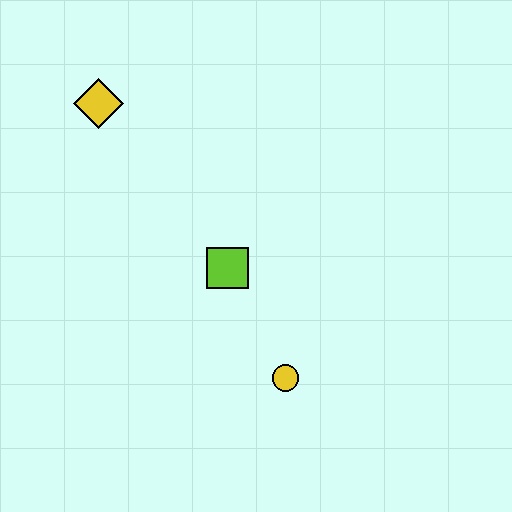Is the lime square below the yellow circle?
No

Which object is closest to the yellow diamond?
The lime square is closest to the yellow diamond.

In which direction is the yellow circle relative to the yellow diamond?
The yellow circle is below the yellow diamond.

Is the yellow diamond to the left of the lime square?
Yes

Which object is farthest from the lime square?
The yellow diamond is farthest from the lime square.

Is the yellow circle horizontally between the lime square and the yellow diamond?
No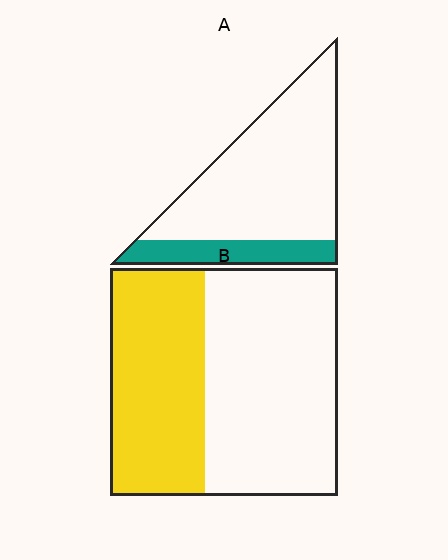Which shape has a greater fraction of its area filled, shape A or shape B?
Shape B.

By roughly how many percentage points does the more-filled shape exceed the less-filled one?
By roughly 20 percentage points (B over A).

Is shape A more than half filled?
No.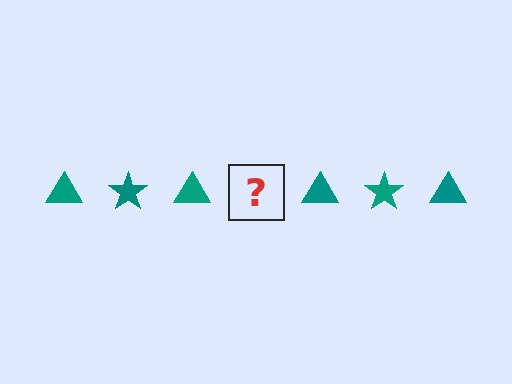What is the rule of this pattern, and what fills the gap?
The rule is that the pattern cycles through triangle, star shapes in teal. The gap should be filled with a teal star.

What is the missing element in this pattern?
The missing element is a teal star.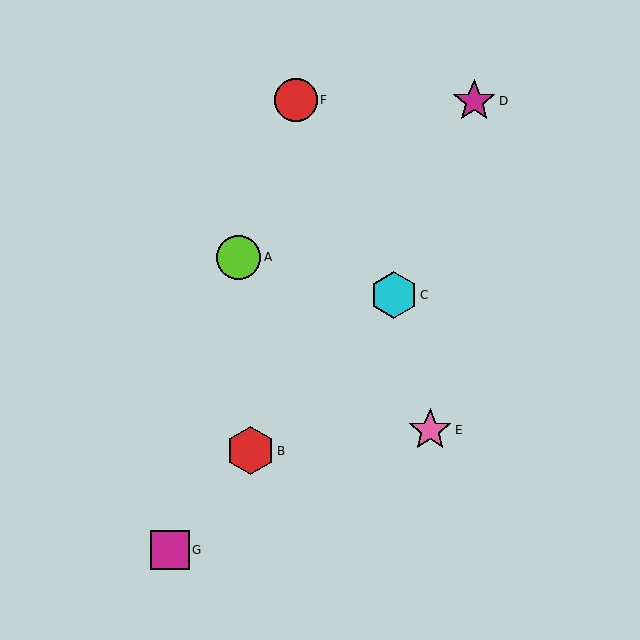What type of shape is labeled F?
Shape F is a red circle.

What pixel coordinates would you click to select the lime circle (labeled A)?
Click at (239, 257) to select the lime circle A.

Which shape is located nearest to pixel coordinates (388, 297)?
The cyan hexagon (labeled C) at (394, 295) is nearest to that location.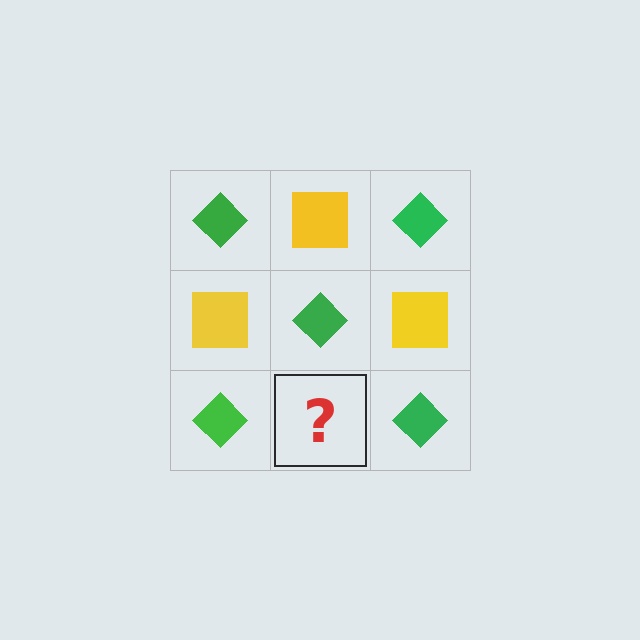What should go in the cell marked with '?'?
The missing cell should contain a yellow square.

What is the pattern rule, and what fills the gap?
The rule is that it alternates green diamond and yellow square in a checkerboard pattern. The gap should be filled with a yellow square.